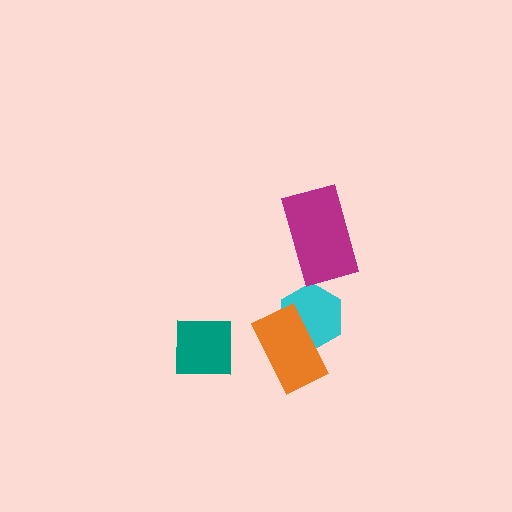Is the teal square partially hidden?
No, no other shape covers it.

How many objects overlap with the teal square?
0 objects overlap with the teal square.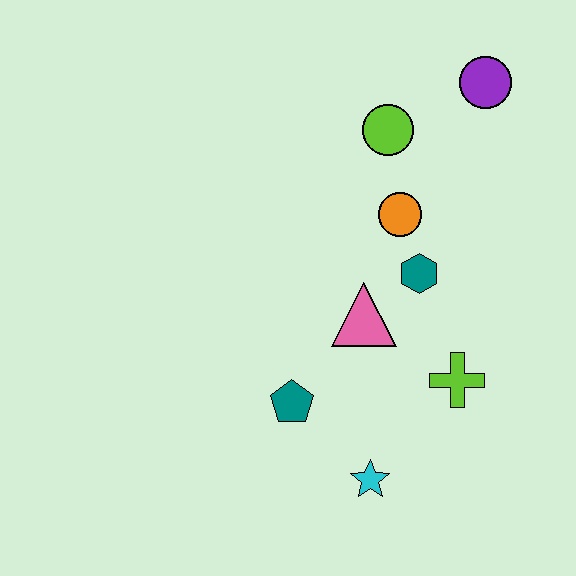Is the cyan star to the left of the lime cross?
Yes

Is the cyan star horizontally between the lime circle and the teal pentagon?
Yes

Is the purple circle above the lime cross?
Yes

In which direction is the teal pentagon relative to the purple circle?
The teal pentagon is below the purple circle.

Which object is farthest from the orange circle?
The cyan star is farthest from the orange circle.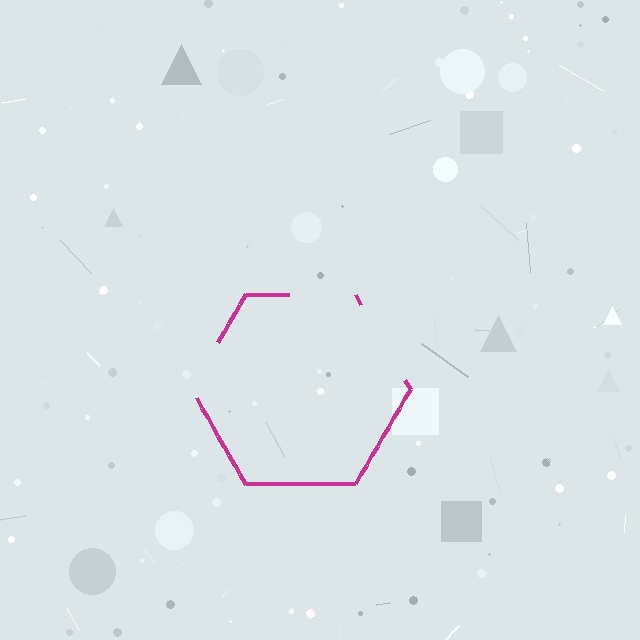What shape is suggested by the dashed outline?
The dashed outline suggests a hexagon.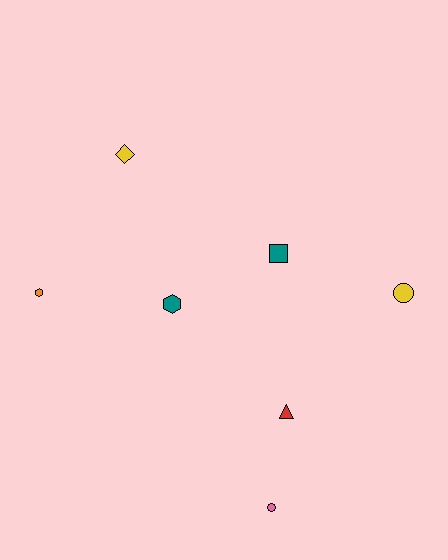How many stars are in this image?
There are no stars.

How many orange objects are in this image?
There is 1 orange object.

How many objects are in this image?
There are 7 objects.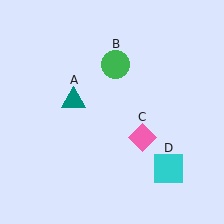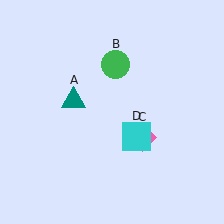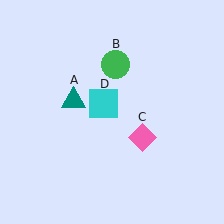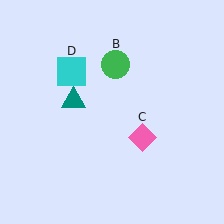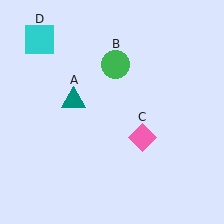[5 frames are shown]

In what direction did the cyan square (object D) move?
The cyan square (object D) moved up and to the left.